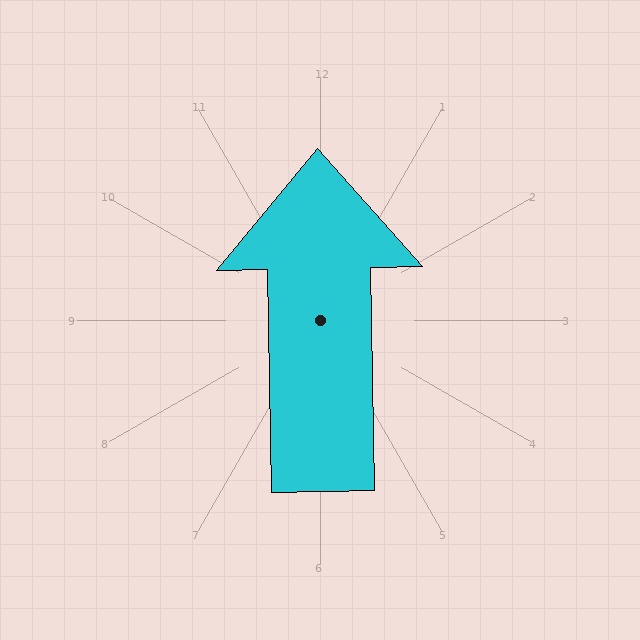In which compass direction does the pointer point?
North.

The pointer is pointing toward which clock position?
Roughly 12 o'clock.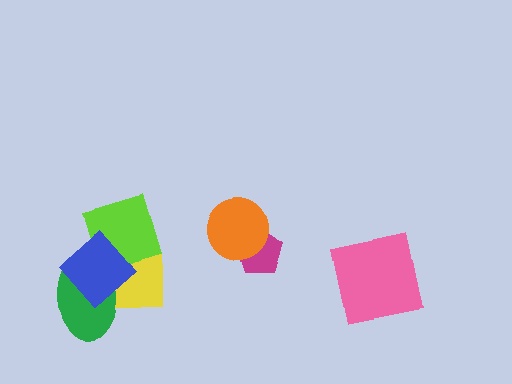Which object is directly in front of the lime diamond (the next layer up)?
The green ellipse is directly in front of the lime diamond.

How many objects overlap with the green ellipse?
3 objects overlap with the green ellipse.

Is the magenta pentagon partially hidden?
Yes, it is partially covered by another shape.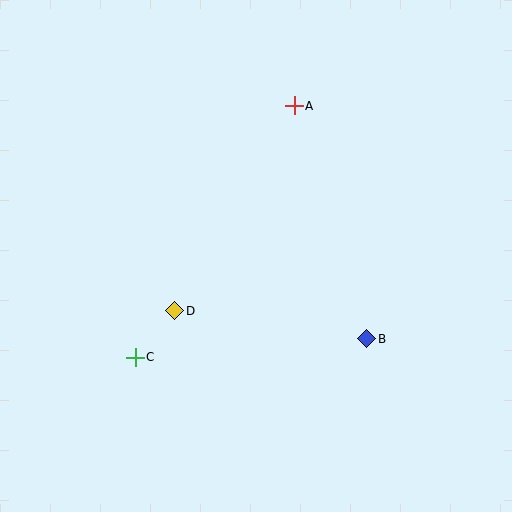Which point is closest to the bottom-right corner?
Point B is closest to the bottom-right corner.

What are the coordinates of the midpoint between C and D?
The midpoint between C and D is at (155, 334).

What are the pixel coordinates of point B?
Point B is at (367, 339).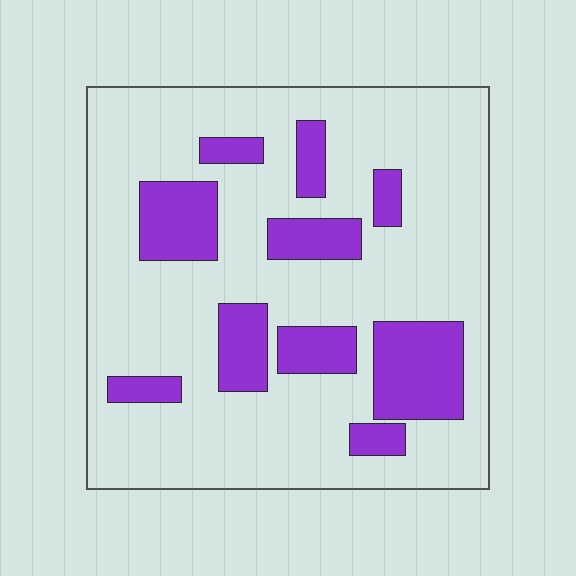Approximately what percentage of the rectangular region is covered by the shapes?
Approximately 25%.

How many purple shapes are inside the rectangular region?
10.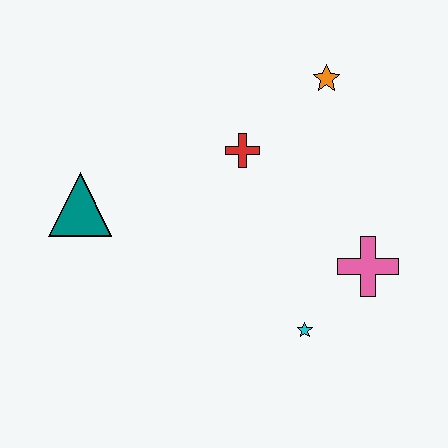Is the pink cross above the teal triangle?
No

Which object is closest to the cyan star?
The pink cross is closest to the cyan star.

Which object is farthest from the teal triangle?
The pink cross is farthest from the teal triangle.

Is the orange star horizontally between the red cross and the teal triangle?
No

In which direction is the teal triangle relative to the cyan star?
The teal triangle is to the left of the cyan star.